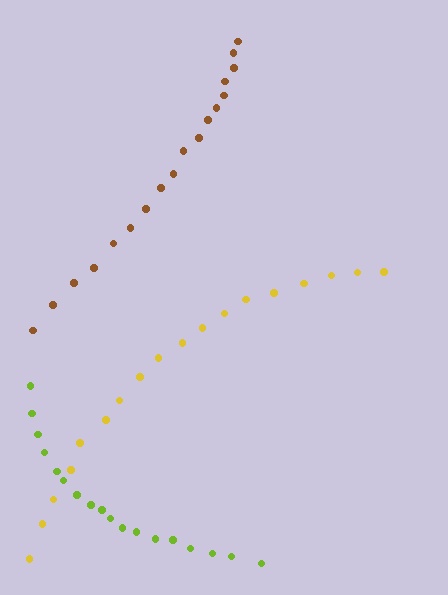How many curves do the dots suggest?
There are 3 distinct paths.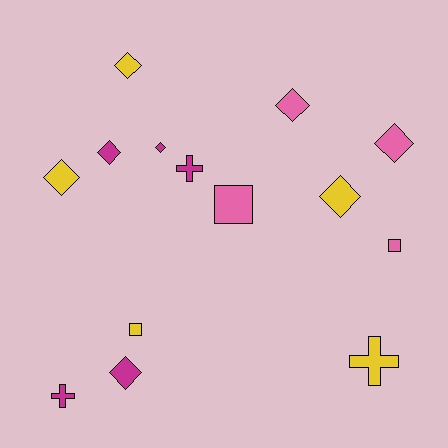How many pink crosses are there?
There are no pink crosses.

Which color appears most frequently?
Magenta, with 5 objects.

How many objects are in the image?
There are 14 objects.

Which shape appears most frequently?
Diamond, with 8 objects.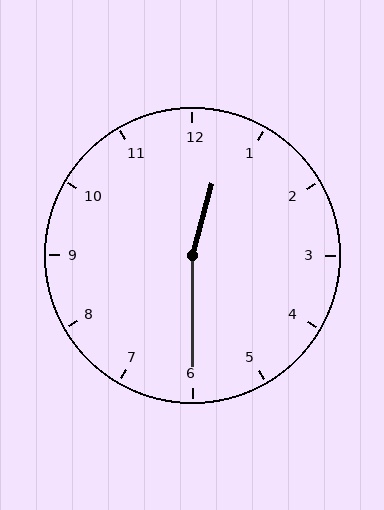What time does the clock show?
12:30.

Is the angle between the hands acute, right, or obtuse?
It is obtuse.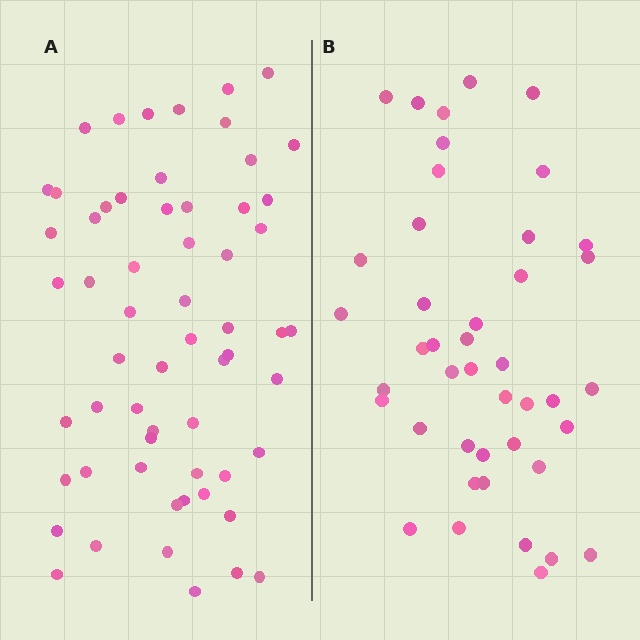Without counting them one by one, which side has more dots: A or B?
Region A (the left region) has more dots.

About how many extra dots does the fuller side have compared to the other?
Region A has approximately 15 more dots than region B.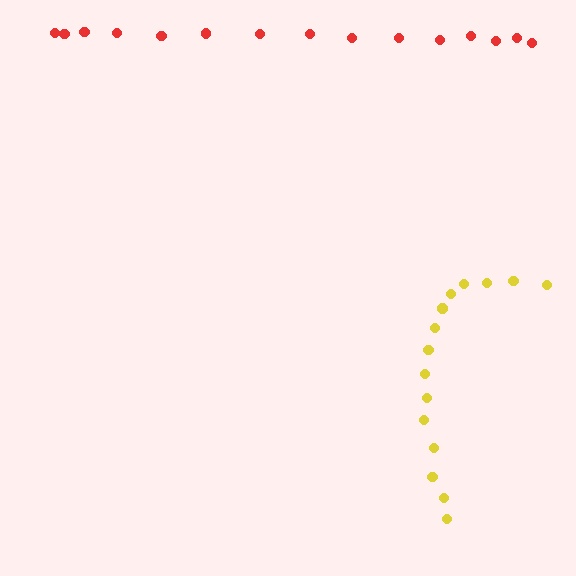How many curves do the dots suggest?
There are 2 distinct paths.